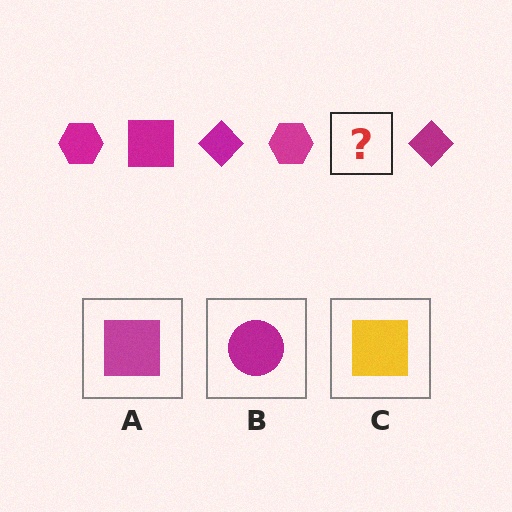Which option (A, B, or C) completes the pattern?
A.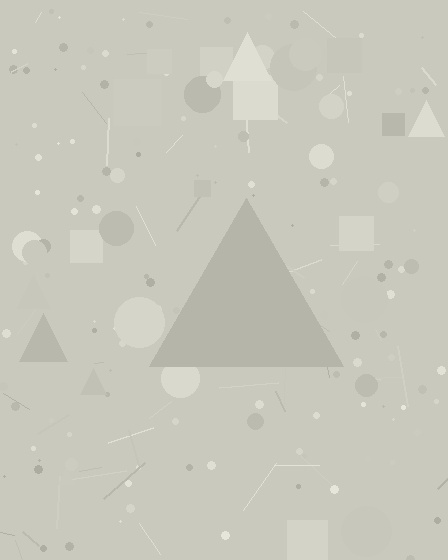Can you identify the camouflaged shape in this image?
The camouflaged shape is a triangle.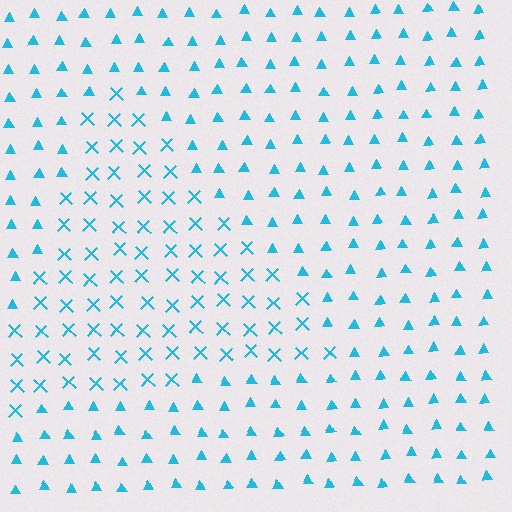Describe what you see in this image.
The image is filled with small cyan elements arranged in a uniform grid. A triangle-shaped region contains X marks, while the surrounding area contains triangles. The boundary is defined purely by the change in element shape.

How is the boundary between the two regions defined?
The boundary is defined by a change in element shape: X marks inside vs. triangles outside. All elements share the same color and spacing.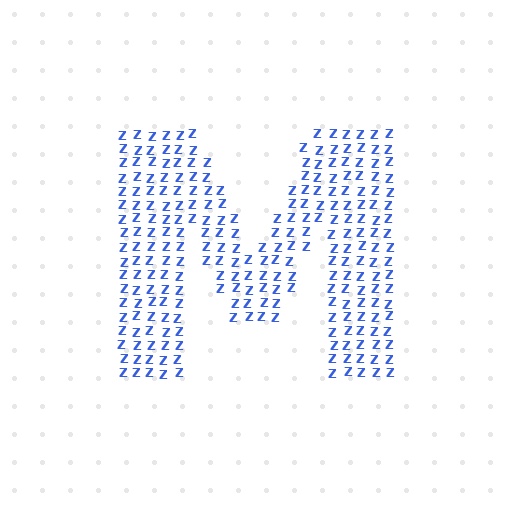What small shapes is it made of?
It is made of small letter Z's.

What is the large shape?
The large shape is the letter M.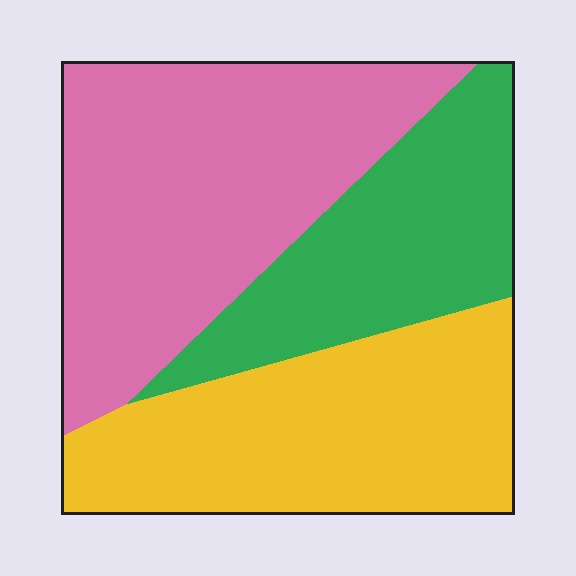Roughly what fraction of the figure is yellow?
Yellow takes up about one third (1/3) of the figure.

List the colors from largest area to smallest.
From largest to smallest: pink, yellow, green.